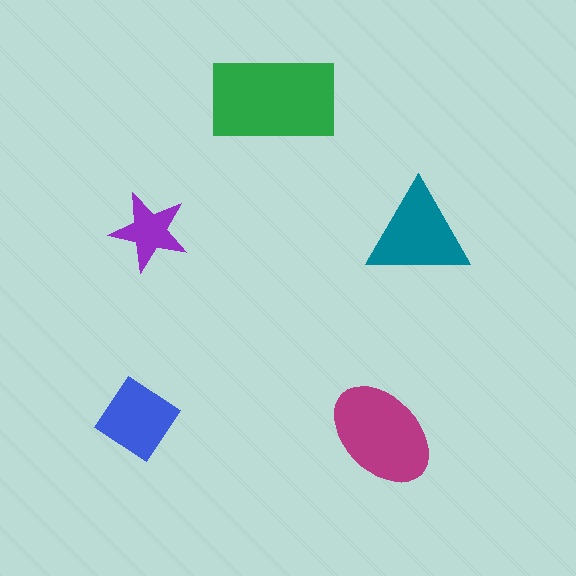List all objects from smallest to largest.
The purple star, the blue diamond, the teal triangle, the magenta ellipse, the green rectangle.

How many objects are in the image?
There are 5 objects in the image.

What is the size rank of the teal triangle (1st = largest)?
3rd.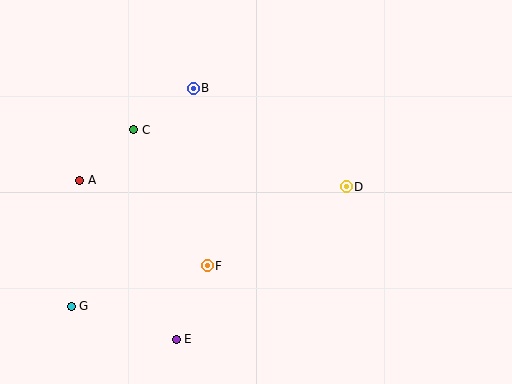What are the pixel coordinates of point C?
Point C is at (134, 130).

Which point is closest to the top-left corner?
Point C is closest to the top-left corner.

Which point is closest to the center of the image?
Point F at (207, 266) is closest to the center.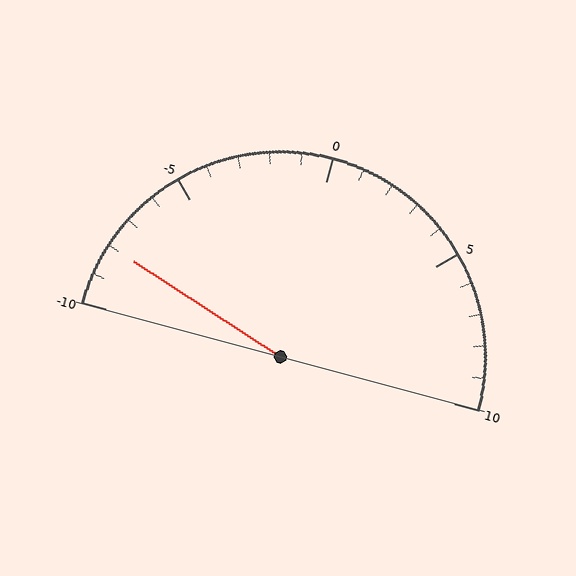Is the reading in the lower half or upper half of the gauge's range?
The reading is in the lower half of the range (-10 to 10).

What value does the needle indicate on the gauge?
The needle indicates approximately -8.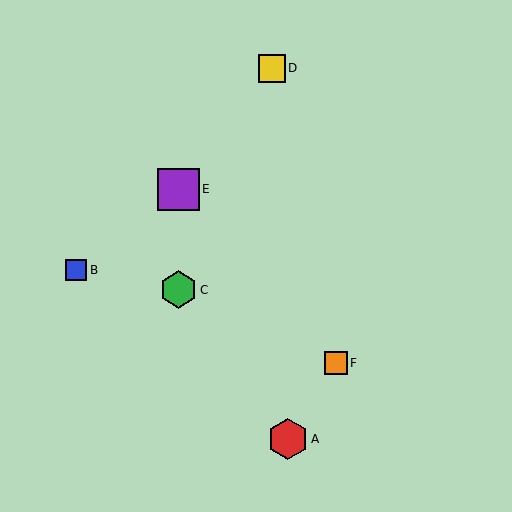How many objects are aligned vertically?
2 objects (C, E) are aligned vertically.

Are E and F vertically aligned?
No, E is at x≈179 and F is at x≈336.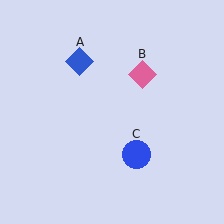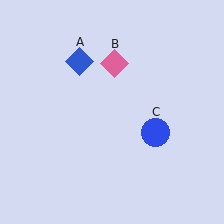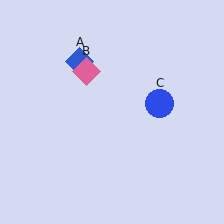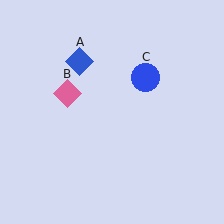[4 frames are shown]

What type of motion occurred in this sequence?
The pink diamond (object B), blue circle (object C) rotated counterclockwise around the center of the scene.